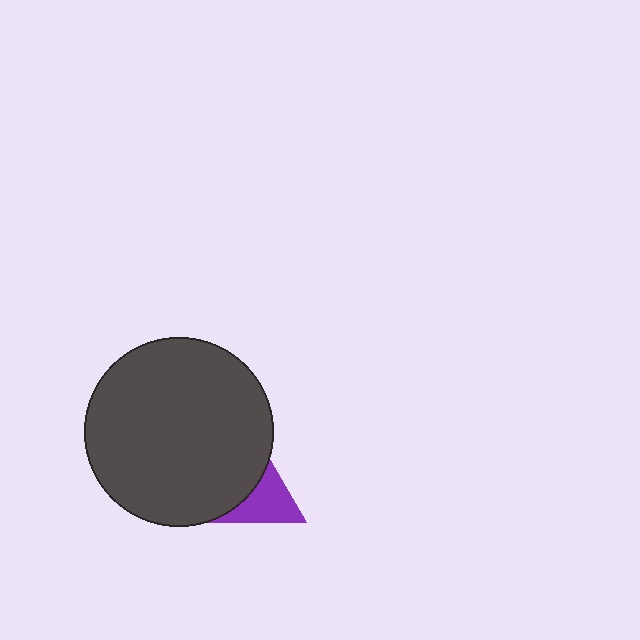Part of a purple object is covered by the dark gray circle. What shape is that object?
It is a triangle.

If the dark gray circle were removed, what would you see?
You would see the complete purple triangle.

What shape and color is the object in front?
The object in front is a dark gray circle.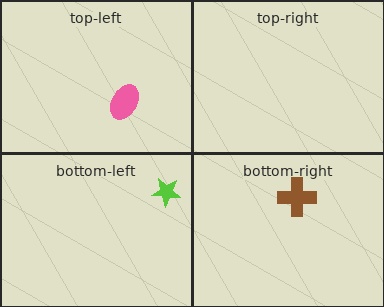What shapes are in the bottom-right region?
The brown cross.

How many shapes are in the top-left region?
1.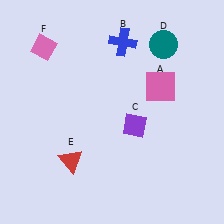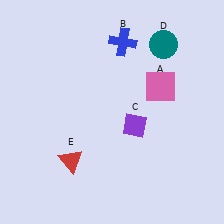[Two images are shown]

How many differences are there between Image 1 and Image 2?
There is 1 difference between the two images.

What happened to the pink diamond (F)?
The pink diamond (F) was removed in Image 2. It was in the top-left area of Image 1.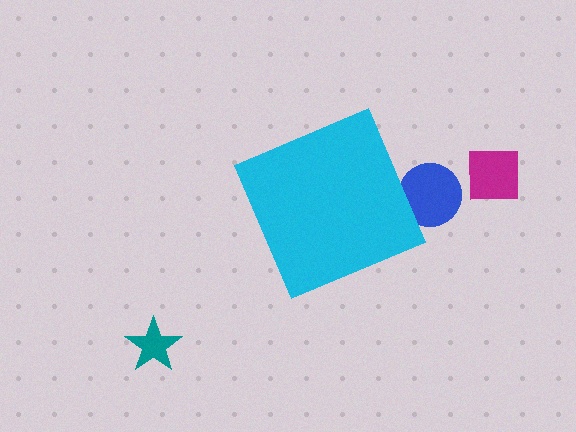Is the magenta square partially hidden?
No, the magenta square is fully visible.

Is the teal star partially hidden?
No, the teal star is fully visible.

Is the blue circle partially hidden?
Yes, the blue circle is partially hidden behind the cyan diamond.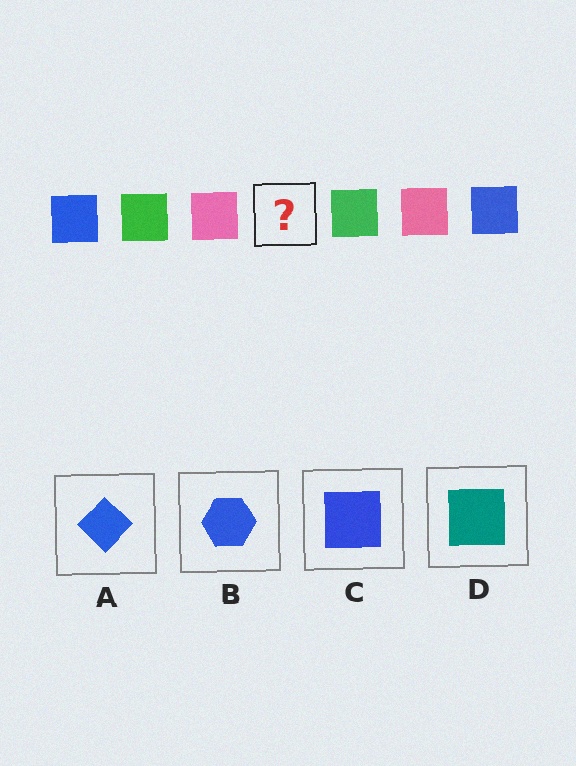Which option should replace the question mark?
Option C.